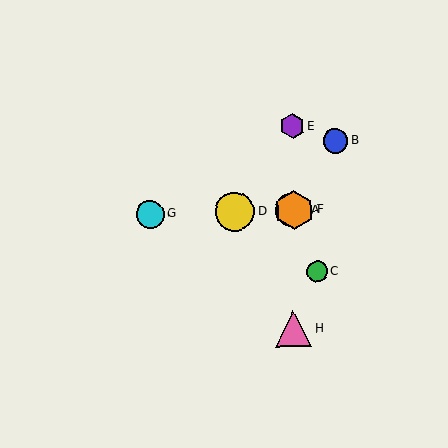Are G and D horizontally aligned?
Yes, both are at y≈214.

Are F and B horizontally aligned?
No, F is at y≈210 and B is at y≈141.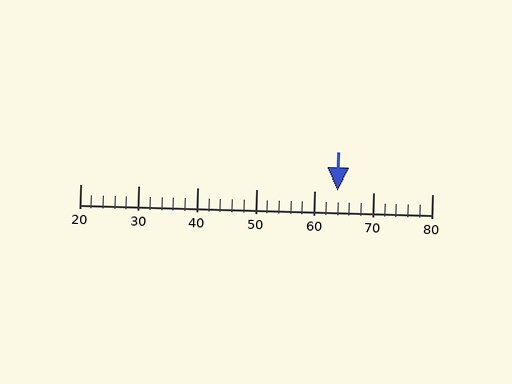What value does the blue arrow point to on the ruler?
The blue arrow points to approximately 64.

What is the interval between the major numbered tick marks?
The major tick marks are spaced 10 units apart.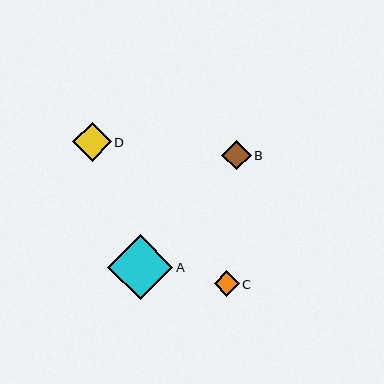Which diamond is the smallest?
Diamond C is the smallest with a size of approximately 25 pixels.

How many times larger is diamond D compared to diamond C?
Diamond D is approximately 1.5 times the size of diamond C.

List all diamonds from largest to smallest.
From largest to smallest: A, D, B, C.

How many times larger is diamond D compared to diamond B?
Diamond D is approximately 1.3 times the size of diamond B.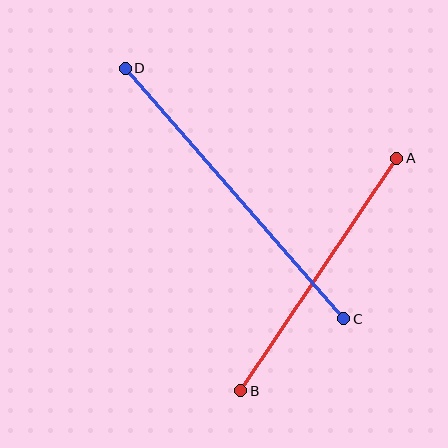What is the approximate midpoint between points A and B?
The midpoint is at approximately (319, 275) pixels.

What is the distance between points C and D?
The distance is approximately 332 pixels.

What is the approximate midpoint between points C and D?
The midpoint is at approximately (234, 193) pixels.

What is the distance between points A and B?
The distance is approximately 280 pixels.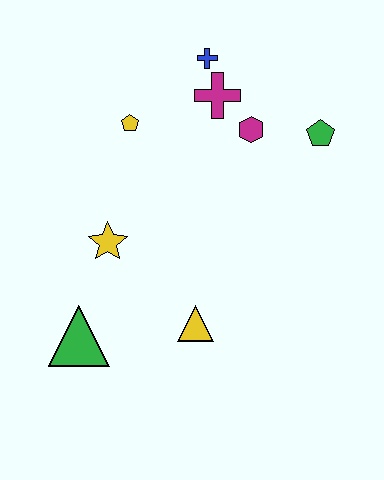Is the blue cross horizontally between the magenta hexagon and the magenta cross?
No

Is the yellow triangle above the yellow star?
No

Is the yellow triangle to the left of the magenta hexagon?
Yes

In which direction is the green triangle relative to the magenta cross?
The green triangle is below the magenta cross.